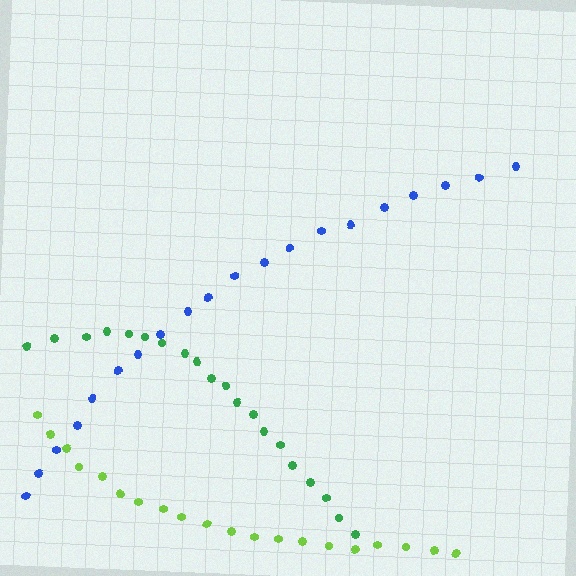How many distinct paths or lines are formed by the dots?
There are 3 distinct paths.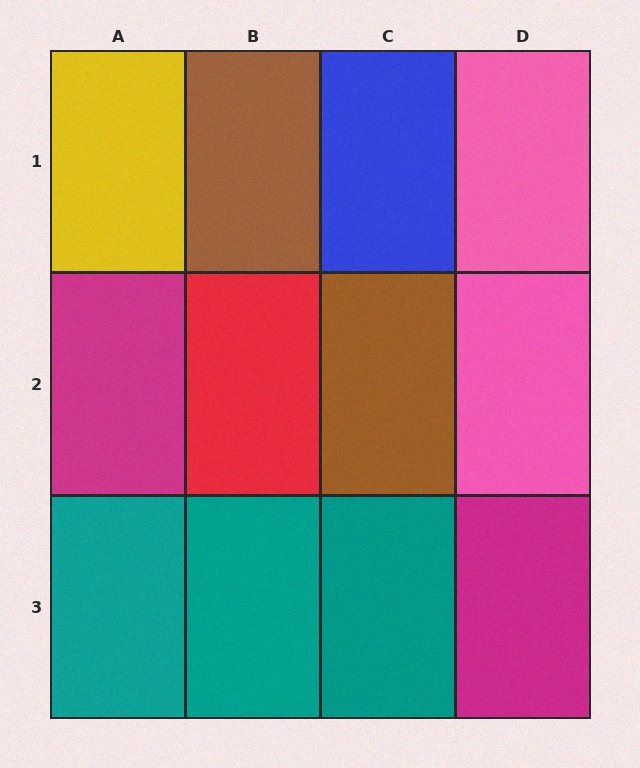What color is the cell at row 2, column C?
Brown.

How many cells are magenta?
2 cells are magenta.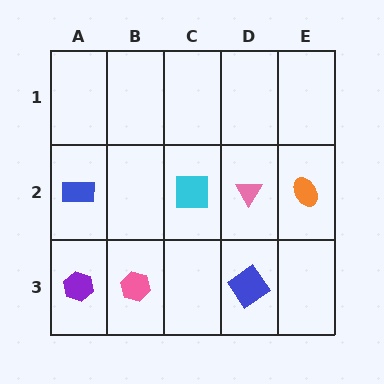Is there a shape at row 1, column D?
No, that cell is empty.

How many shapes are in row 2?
4 shapes.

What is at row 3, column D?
A blue diamond.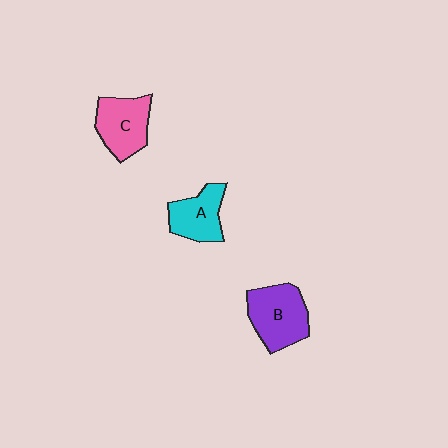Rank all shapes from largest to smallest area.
From largest to smallest: B (purple), C (pink), A (cyan).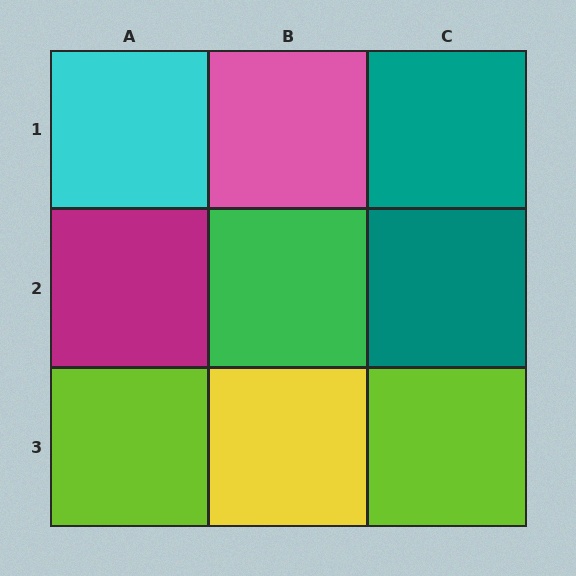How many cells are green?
1 cell is green.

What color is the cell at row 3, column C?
Lime.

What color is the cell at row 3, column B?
Yellow.